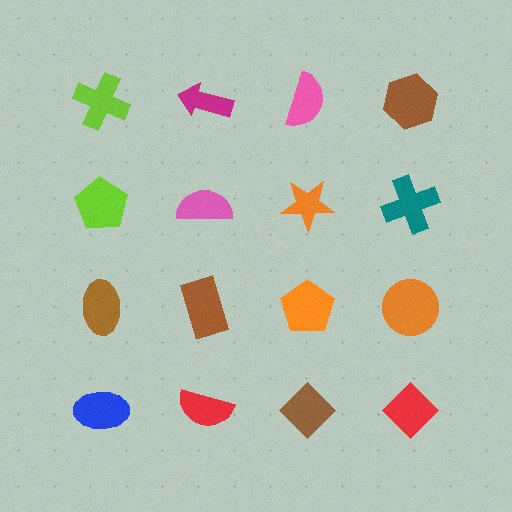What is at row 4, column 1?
A blue ellipse.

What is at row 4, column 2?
A red semicircle.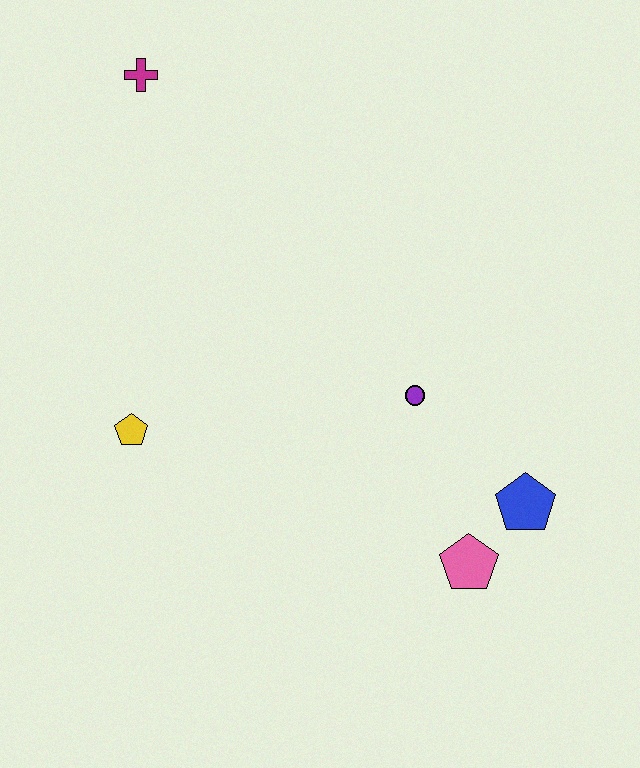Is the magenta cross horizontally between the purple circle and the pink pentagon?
No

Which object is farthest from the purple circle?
The magenta cross is farthest from the purple circle.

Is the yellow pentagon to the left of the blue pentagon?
Yes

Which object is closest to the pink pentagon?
The blue pentagon is closest to the pink pentagon.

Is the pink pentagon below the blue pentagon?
Yes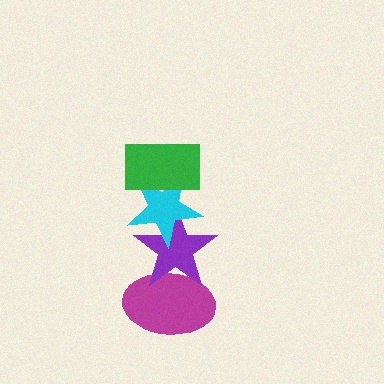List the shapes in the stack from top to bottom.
From top to bottom: the green rectangle, the cyan star, the purple star, the magenta ellipse.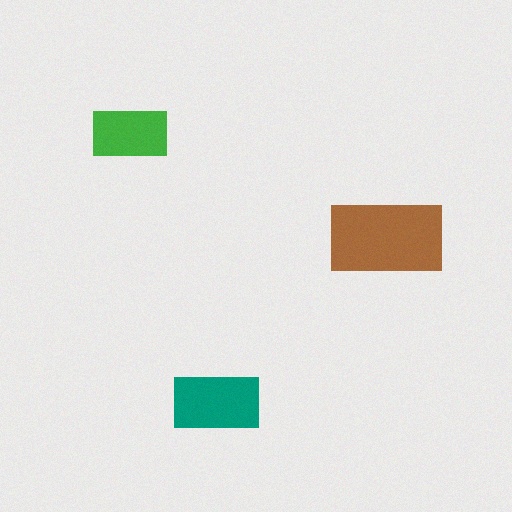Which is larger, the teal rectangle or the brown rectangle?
The brown one.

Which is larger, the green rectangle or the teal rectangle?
The teal one.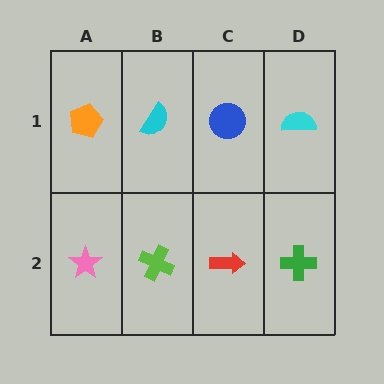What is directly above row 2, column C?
A blue circle.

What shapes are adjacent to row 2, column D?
A cyan semicircle (row 1, column D), a red arrow (row 2, column C).